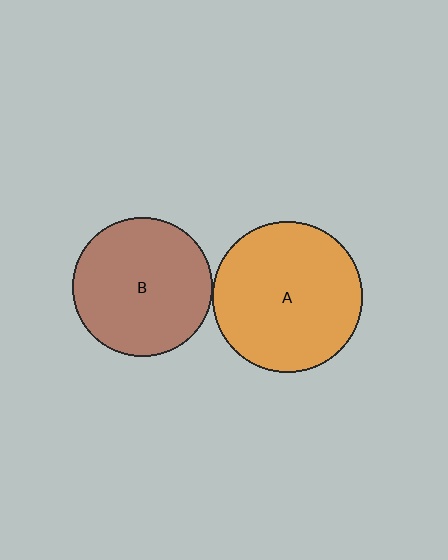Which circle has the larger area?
Circle A (orange).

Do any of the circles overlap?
No, none of the circles overlap.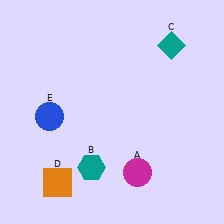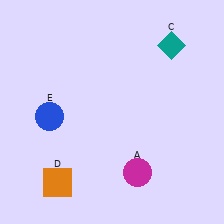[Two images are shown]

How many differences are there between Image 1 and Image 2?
There is 1 difference between the two images.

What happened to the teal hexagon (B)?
The teal hexagon (B) was removed in Image 2. It was in the bottom-left area of Image 1.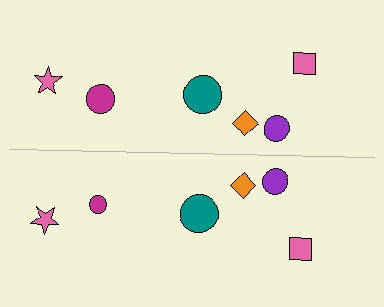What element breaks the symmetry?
The magenta circle on the bottom side has a different size than its mirror counterpart.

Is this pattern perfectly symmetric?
No, the pattern is not perfectly symmetric. The magenta circle on the bottom side has a different size than its mirror counterpart.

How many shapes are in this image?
There are 12 shapes in this image.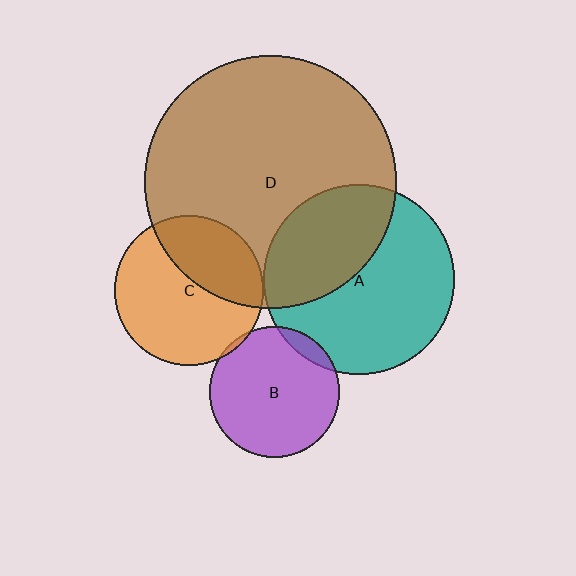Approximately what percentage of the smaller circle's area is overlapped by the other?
Approximately 40%.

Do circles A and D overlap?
Yes.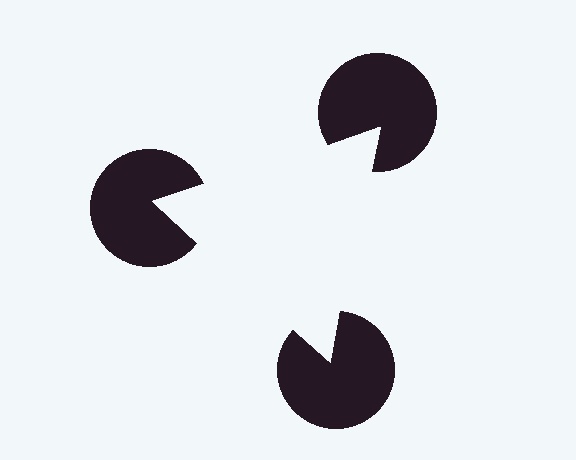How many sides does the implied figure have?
3 sides.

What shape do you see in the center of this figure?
An illusory triangle — its edges are inferred from the aligned wedge cuts in the pac-man discs, not physically drawn.